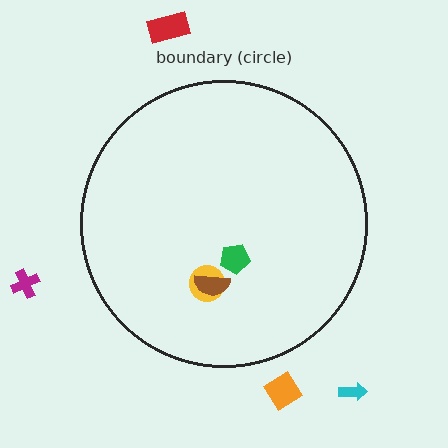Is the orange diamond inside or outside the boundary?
Outside.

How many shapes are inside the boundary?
3 inside, 4 outside.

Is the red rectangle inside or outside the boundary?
Outside.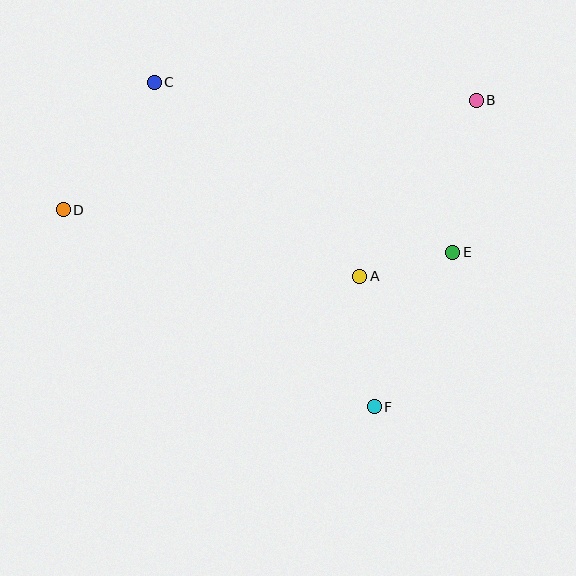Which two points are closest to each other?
Points A and E are closest to each other.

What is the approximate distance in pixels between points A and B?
The distance between A and B is approximately 211 pixels.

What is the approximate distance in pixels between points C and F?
The distance between C and F is approximately 392 pixels.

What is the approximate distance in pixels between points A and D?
The distance between A and D is approximately 304 pixels.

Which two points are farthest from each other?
Points B and D are farthest from each other.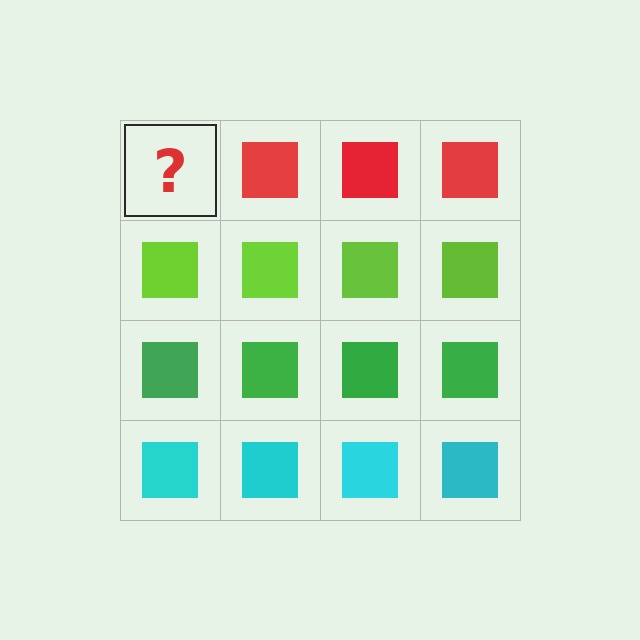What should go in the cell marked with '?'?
The missing cell should contain a red square.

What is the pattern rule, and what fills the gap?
The rule is that each row has a consistent color. The gap should be filled with a red square.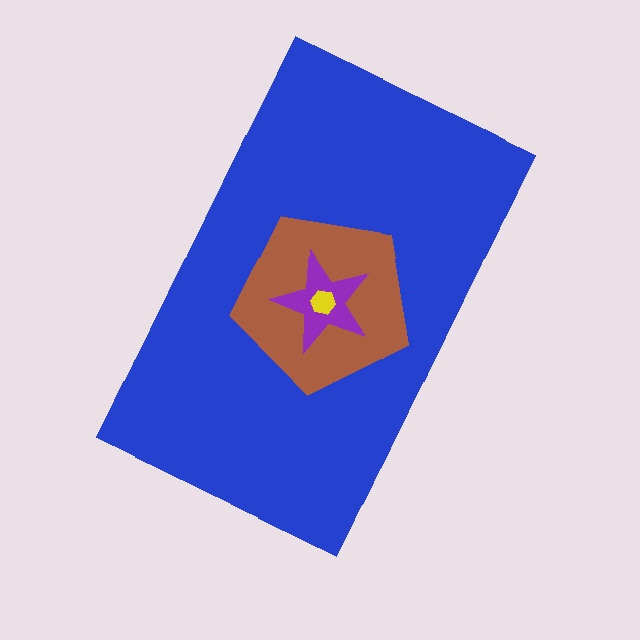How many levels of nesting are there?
4.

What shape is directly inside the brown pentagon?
The purple star.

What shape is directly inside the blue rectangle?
The brown pentagon.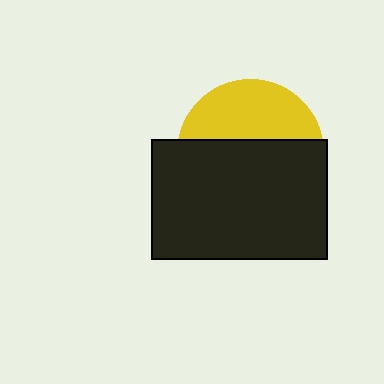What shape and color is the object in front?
The object in front is a black rectangle.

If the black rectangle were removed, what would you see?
You would see the complete yellow circle.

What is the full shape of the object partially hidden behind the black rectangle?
The partially hidden object is a yellow circle.